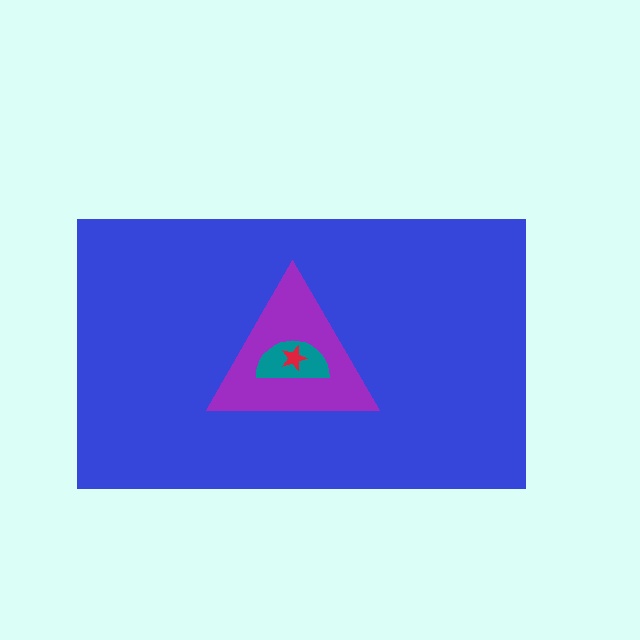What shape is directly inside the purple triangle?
The teal semicircle.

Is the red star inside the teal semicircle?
Yes.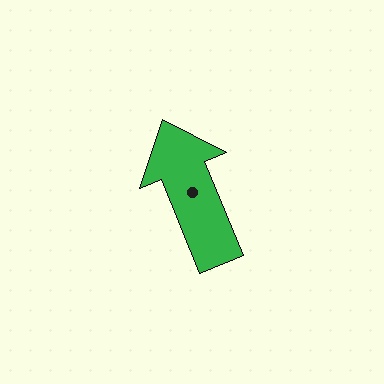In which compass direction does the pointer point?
North.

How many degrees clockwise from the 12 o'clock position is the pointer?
Approximately 338 degrees.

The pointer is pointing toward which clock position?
Roughly 11 o'clock.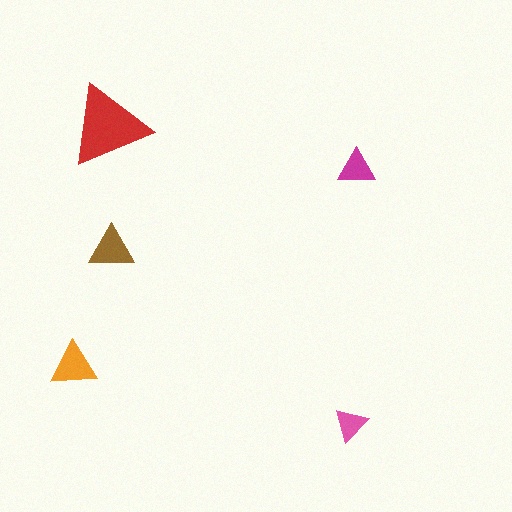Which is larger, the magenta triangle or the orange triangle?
The orange one.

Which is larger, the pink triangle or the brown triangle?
The brown one.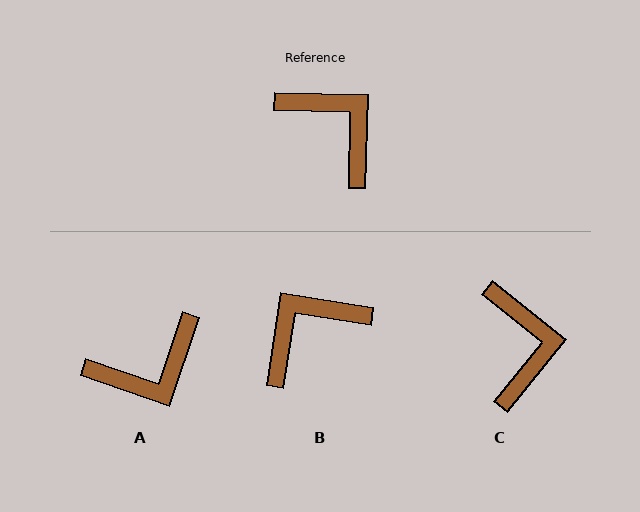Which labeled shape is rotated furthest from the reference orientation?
A, about 108 degrees away.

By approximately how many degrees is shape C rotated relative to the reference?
Approximately 38 degrees clockwise.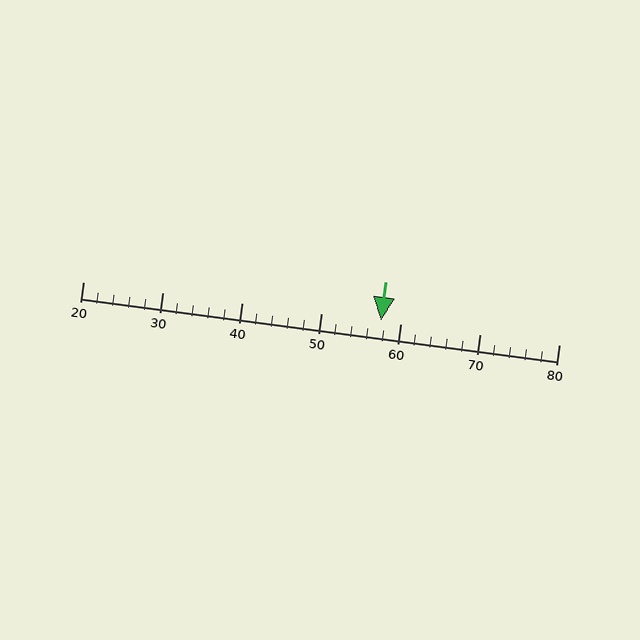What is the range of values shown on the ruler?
The ruler shows values from 20 to 80.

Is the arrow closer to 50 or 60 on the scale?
The arrow is closer to 60.